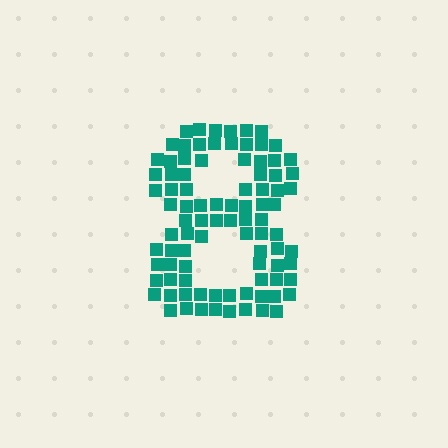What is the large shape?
The large shape is the digit 8.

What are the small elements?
The small elements are squares.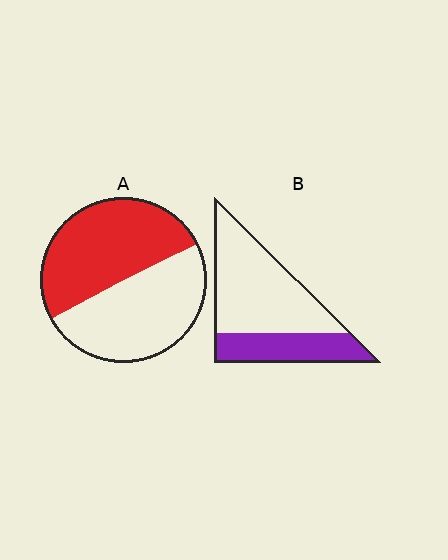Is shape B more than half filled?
No.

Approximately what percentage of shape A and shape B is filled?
A is approximately 50% and B is approximately 35%.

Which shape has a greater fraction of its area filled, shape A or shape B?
Shape A.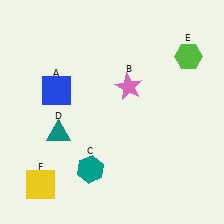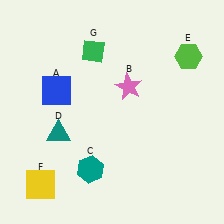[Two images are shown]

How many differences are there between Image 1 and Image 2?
There is 1 difference between the two images.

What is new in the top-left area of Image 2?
A green diamond (G) was added in the top-left area of Image 2.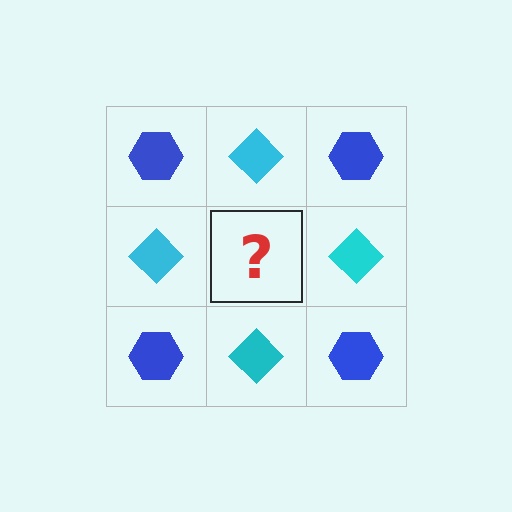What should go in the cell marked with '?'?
The missing cell should contain a blue hexagon.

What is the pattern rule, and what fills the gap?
The rule is that it alternates blue hexagon and cyan diamond in a checkerboard pattern. The gap should be filled with a blue hexagon.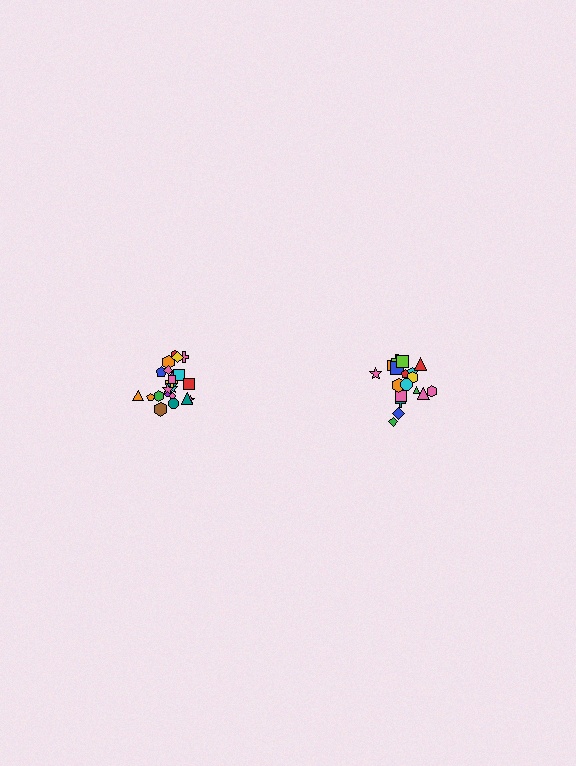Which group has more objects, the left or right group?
The left group.